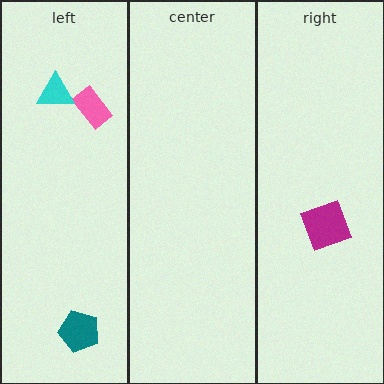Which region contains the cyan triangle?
The left region.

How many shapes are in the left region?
3.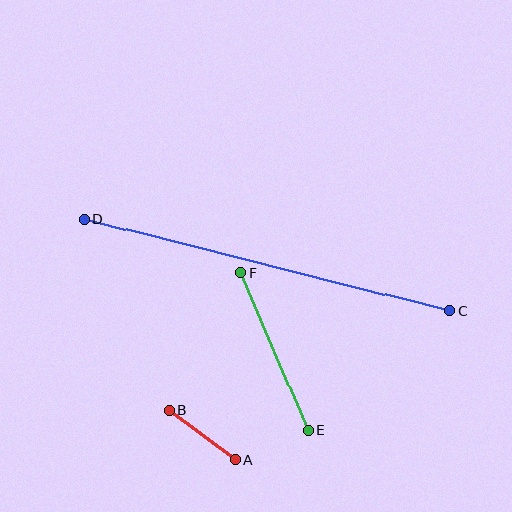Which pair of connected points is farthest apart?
Points C and D are farthest apart.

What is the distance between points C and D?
The distance is approximately 378 pixels.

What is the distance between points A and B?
The distance is approximately 82 pixels.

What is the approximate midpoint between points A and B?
The midpoint is at approximately (202, 435) pixels.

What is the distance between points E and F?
The distance is approximately 171 pixels.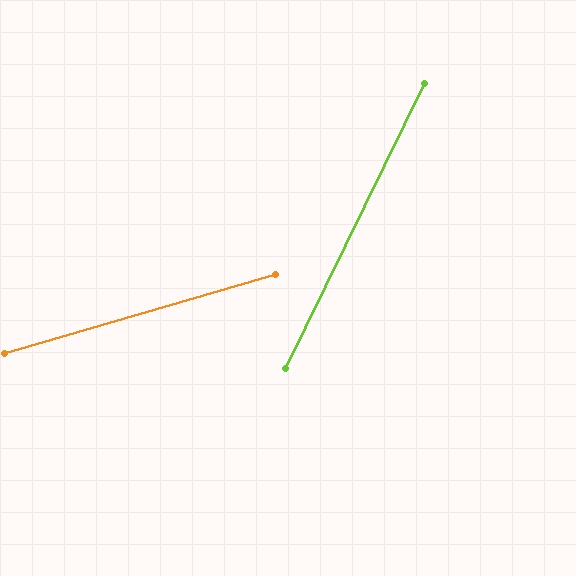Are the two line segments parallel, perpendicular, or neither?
Neither parallel nor perpendicular — they differ by about 48°.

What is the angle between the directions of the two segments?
Approximately 48 degrees.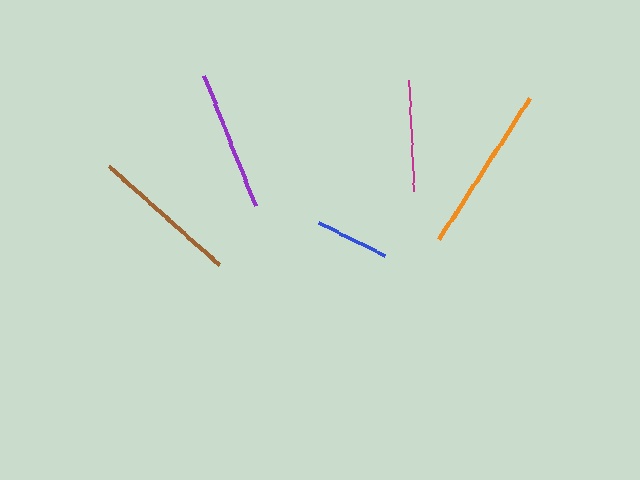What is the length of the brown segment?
The brown segment is approximately 148 pixels long.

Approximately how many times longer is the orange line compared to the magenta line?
The orange line is approximately 1.5 times the length of the magenta line.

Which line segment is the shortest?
The blue line is the shortest at approximately 73 pixels.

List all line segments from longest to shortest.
From longest to shortest: orange, brown, purple, magenta, blue.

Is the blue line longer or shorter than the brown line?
The brown line is longer than the blue line.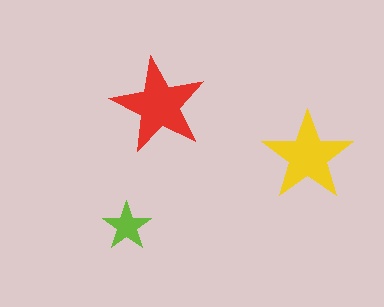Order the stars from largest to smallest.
the red one, the yellow one, the lime one.